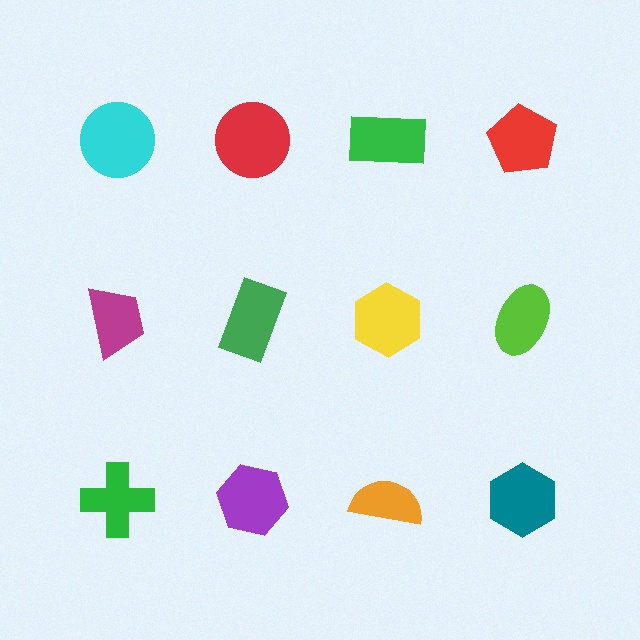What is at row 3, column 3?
An orange semicircle.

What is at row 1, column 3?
A green rectangle.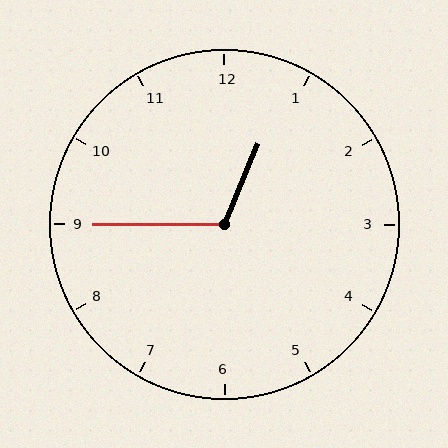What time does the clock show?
12:45.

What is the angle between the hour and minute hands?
Approximately 112 degrees.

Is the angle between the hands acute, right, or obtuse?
It is obtuse.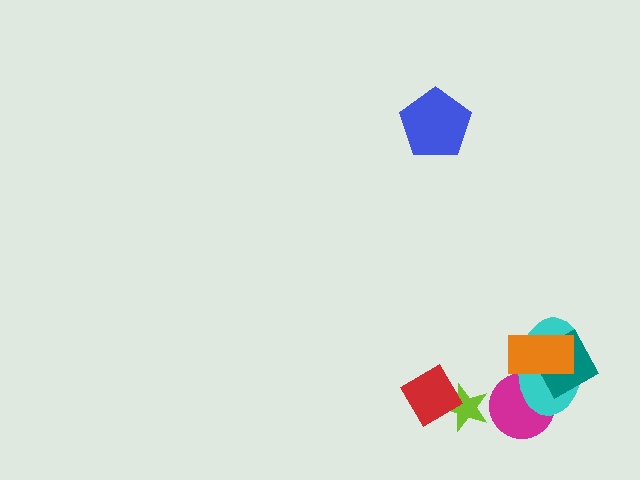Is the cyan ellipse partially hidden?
Yes, it is partially covered by another shape.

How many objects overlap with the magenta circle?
3 objects overlap with the magenta circle.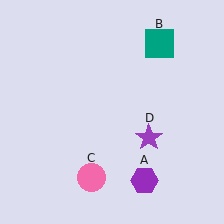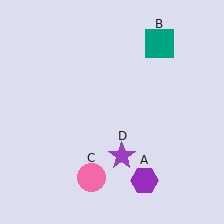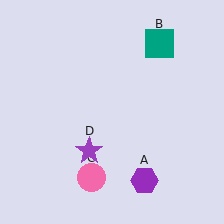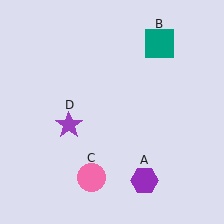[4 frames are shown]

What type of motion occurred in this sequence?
The purple star (object D) rotated clockwise around the center of the scene.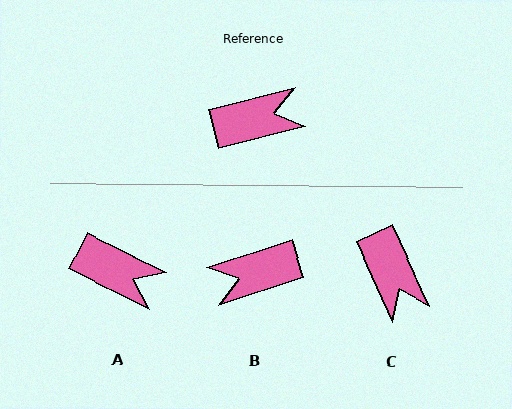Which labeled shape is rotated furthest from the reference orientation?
B, about 176 degrees away.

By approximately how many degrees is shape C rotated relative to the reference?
Approximately 79 degrees clockwise.